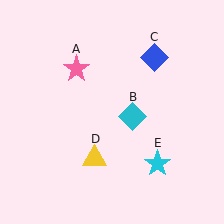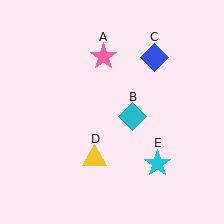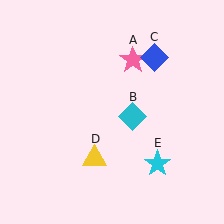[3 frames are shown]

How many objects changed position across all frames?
1 object changed position: pink star (object A).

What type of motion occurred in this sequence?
The pink star (object A) rotated clockwise around the center of the scene.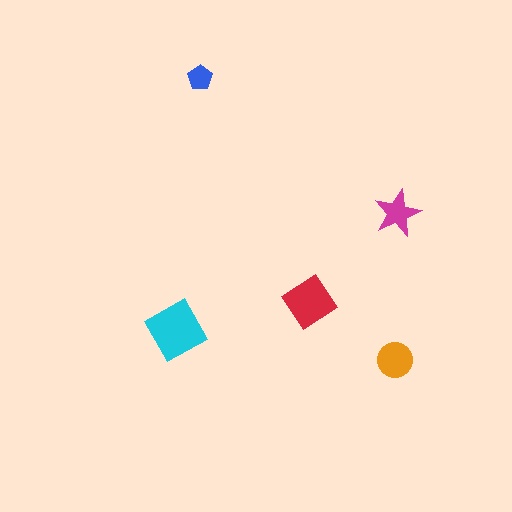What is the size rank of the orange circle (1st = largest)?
3rd.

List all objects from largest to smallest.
The cyan square, the red diamond, the orange circle, the magenta star, the blue pentagon.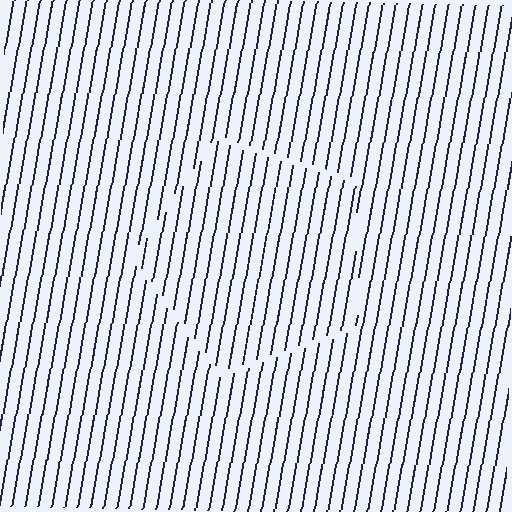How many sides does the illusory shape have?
5 sides — the line-ends trace a pentagon.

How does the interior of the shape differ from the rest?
The interior of the shape contains the same grating, shifted by half a period — the contour is defined by the phase discontinuity where line-ends from the inner and outer gratings abut.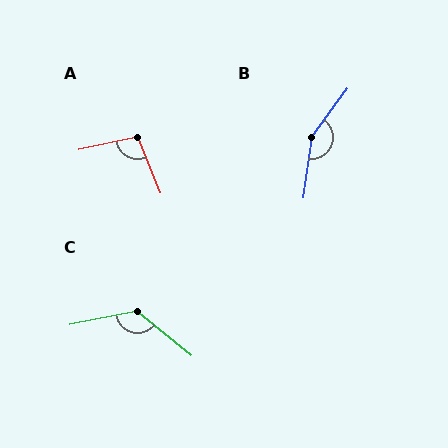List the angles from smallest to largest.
A (100°), C (130°), B (151°).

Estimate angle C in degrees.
Approximately 130 degrees.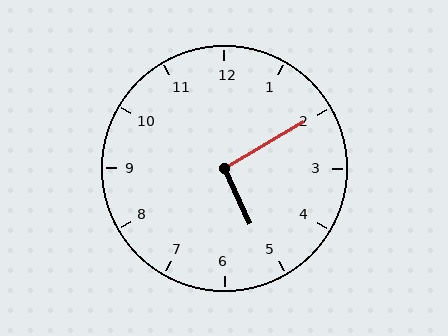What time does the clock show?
5:10.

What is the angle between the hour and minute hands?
Approximately 95 degrees.